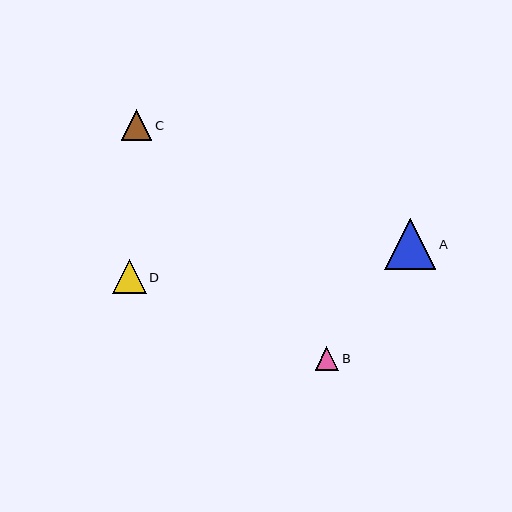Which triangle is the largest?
Triangle A is the largest with a size of approximately 51 pixels.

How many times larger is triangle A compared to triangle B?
Triangle A is approximately 2.2 times the size of triangle B.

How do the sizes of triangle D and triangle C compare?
Triangle D and triangle C are approximately the same size.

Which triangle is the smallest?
Triangle B is the smallest with a size of approximately 24 pixels.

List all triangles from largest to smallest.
From largest to smallest: A, D, C, B.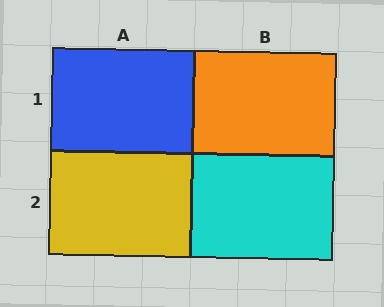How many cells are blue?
1 cell is blue.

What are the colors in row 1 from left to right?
Blue, orange.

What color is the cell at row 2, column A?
Yellow.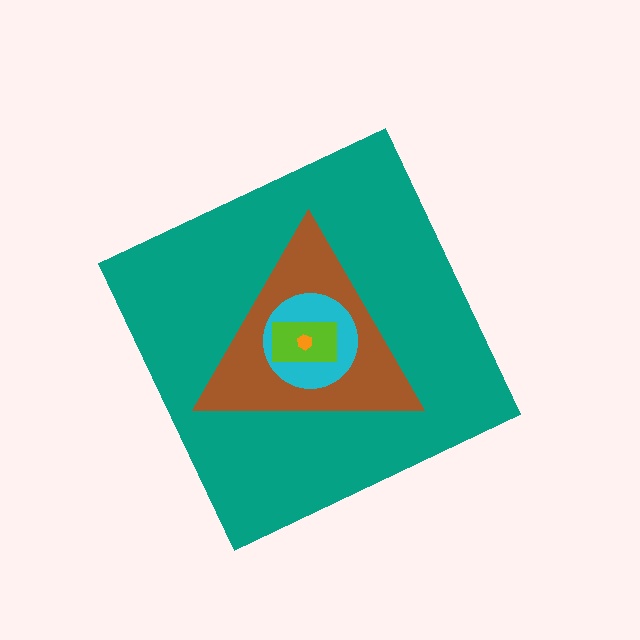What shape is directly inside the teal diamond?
The brown triangle.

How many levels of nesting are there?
5.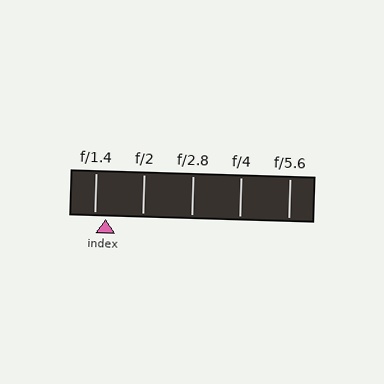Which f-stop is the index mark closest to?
The index mark is closest to f/1.4.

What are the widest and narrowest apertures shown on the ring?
The widest aperture shown is f/1.4 and the narrowest is f/5.6.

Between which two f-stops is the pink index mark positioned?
The index mark is between f/1.4 and f/2.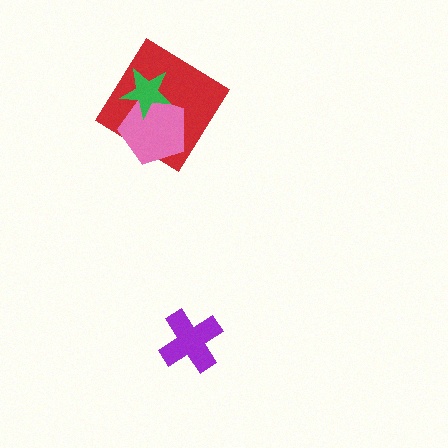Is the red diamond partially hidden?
Yes, it is partially covered by another shape.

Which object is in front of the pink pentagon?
The green star is in front of the pink pentagon.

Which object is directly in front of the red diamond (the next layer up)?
The pink pentagon is directly in front of the red diamond.